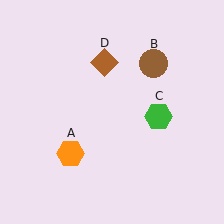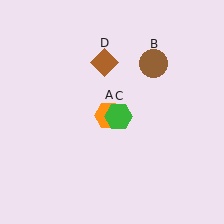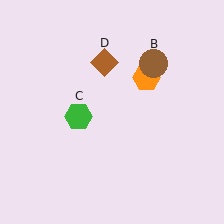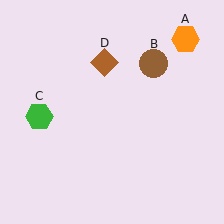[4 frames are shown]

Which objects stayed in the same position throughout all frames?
Brown circle (object B) and brown diamond (object D) remained stationary.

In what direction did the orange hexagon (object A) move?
The orange hexagon (object A) moved up and to the right.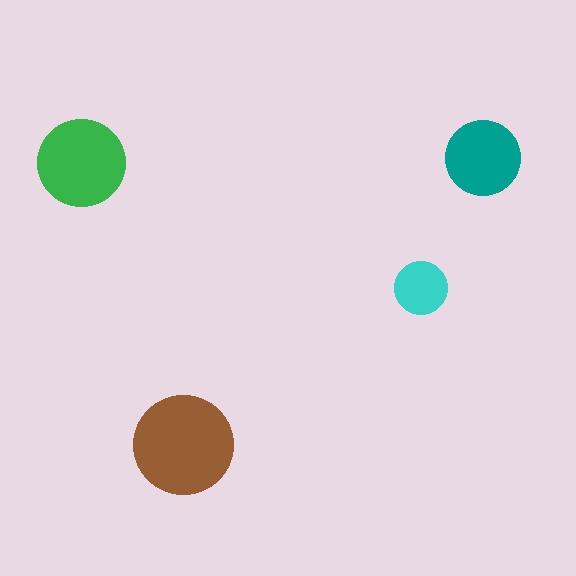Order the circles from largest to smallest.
the brown one, the green one, the teal one, the cyan one.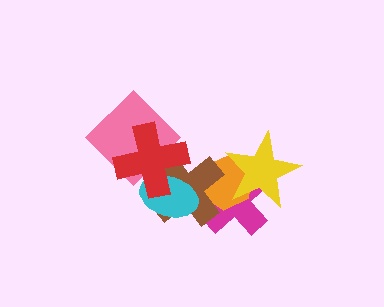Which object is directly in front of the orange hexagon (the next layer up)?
The yellow star is directly in front of the orange hexagon.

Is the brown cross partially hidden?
Yes, it is partially covered by another shape.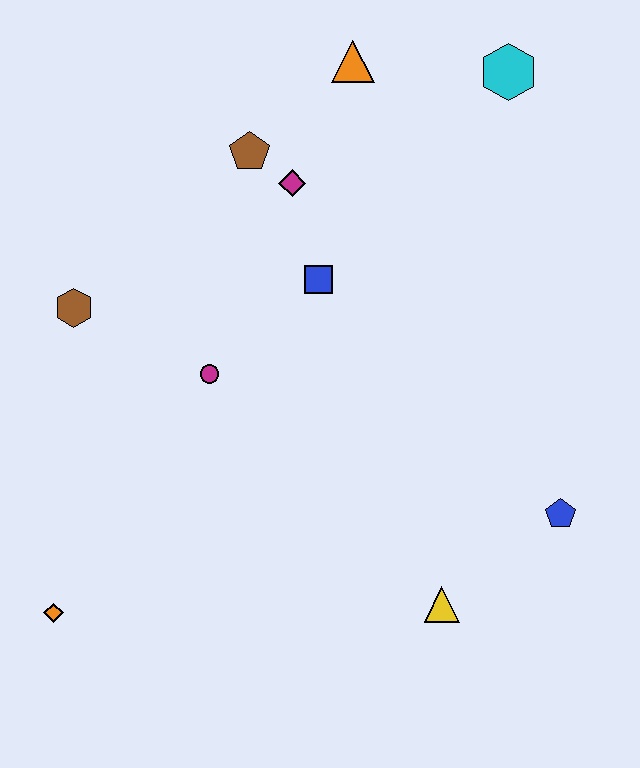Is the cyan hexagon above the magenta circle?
Yes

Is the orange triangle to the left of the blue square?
No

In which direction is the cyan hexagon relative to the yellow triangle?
The cyan hexagon is above the yellow triangle.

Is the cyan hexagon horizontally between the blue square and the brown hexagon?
No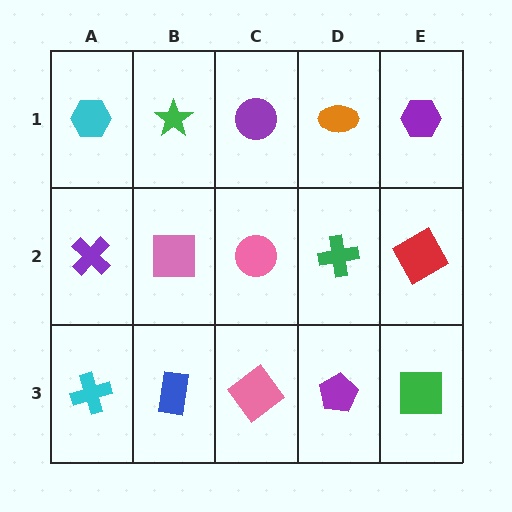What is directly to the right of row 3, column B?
A pink diamond.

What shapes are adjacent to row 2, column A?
A cyan hexagon (row 1, column A), a cyan cross (row 3, column A), a pink square (row 2, column B).